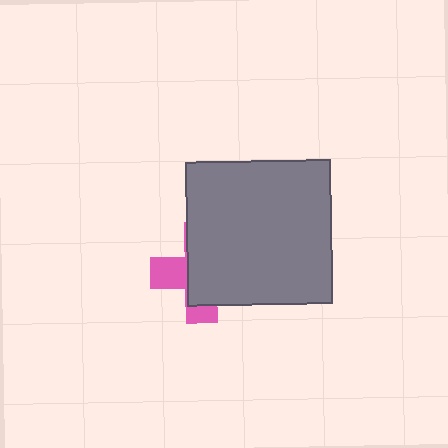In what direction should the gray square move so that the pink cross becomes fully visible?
The gray square should move right. That is the shortest direction to clear the overlap and leave the pink cross fully visible.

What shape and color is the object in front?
The object in front is a gray square.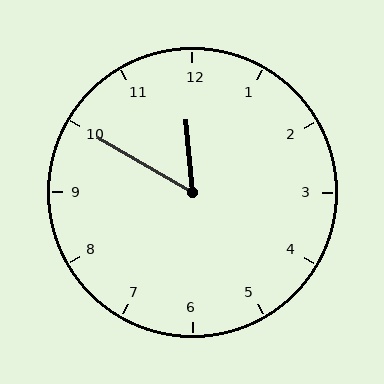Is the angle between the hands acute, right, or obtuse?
It is acute.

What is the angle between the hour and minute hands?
Approximately 55 degrees.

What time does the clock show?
11:50.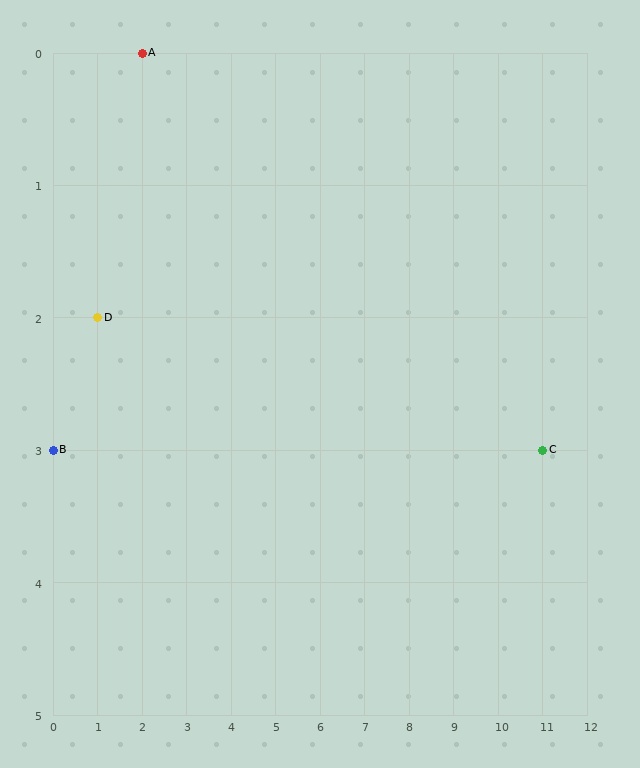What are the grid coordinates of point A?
Point A is at grid coordinates (2, 0).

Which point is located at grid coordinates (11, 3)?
Point C is at (11, 3).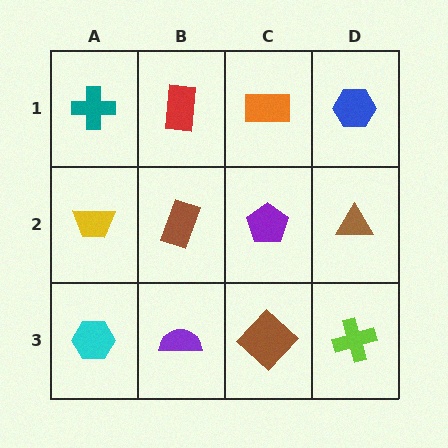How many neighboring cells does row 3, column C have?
3.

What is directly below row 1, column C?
A purple pentagon.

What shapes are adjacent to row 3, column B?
A brown rectangle (row 2, column B), a cyan hexagon (row 3, column A), a brown diamond (row 3, column C).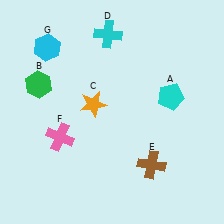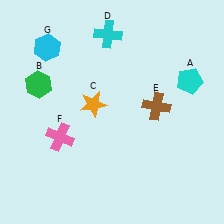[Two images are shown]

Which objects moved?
The objects that moved are: the cyan pentagon (A), the brown cross (E).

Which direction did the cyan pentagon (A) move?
The cyan pentagon (A) moved right.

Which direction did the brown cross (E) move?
The brown cross (E) moved up.